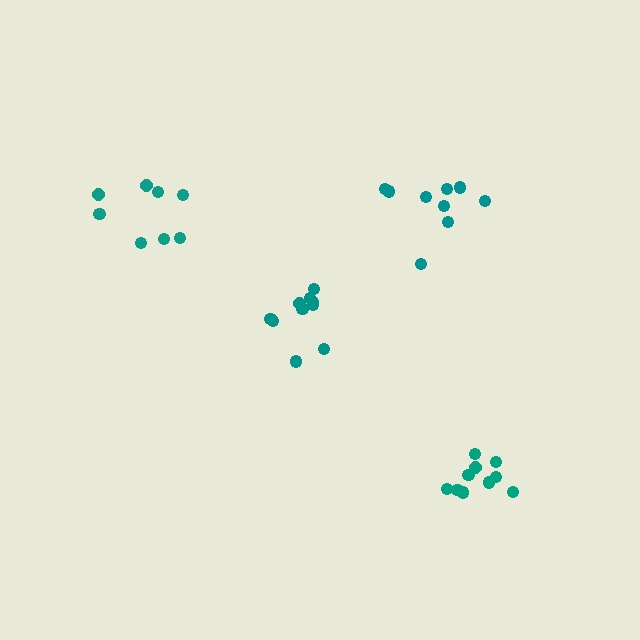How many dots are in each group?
Group 1: 9 dots, Group 2: 10 dots, Group 3: 8 dots, Group 4: 10 dots (37 total).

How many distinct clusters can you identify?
There are 4 distinct clusters.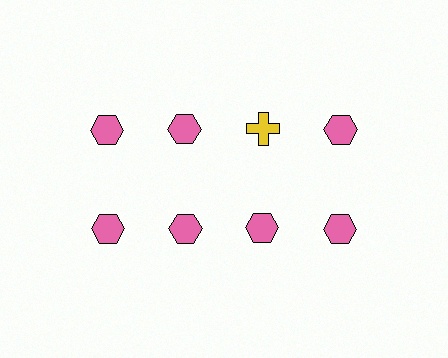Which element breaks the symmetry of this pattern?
The yellow cross in the top row, center column breaks the symmetry. All other shapes are pink hexagons.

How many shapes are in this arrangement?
There are 8 shapes arranged in a grid pattern.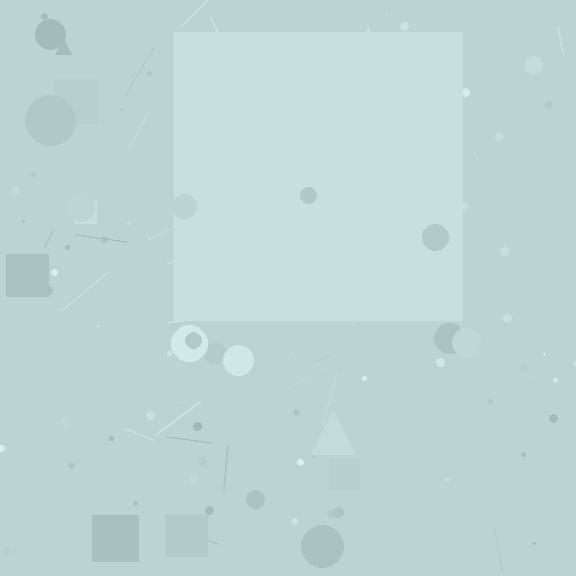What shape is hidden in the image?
A square is hidden in the image.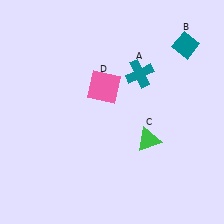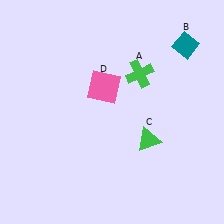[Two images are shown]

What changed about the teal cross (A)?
In Image 1, A is teal. In Image 2, it changed to green.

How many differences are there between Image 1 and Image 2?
There is 1 difference between the two images.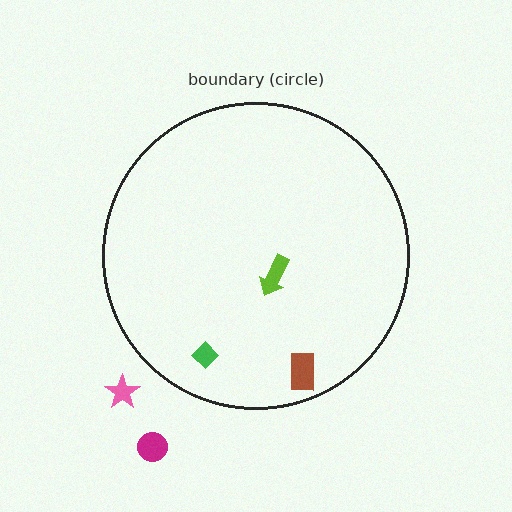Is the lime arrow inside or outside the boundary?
Inside.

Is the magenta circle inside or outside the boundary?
Outside.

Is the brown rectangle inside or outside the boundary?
Inside.